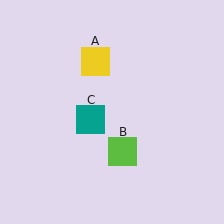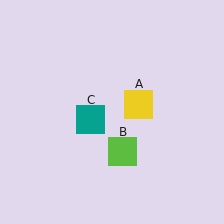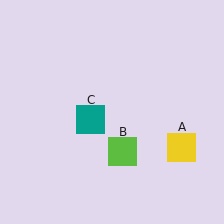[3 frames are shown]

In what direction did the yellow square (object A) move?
The yellow square (object A) moved down and to the right.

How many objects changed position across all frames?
1 object changed position: yellow square (object A).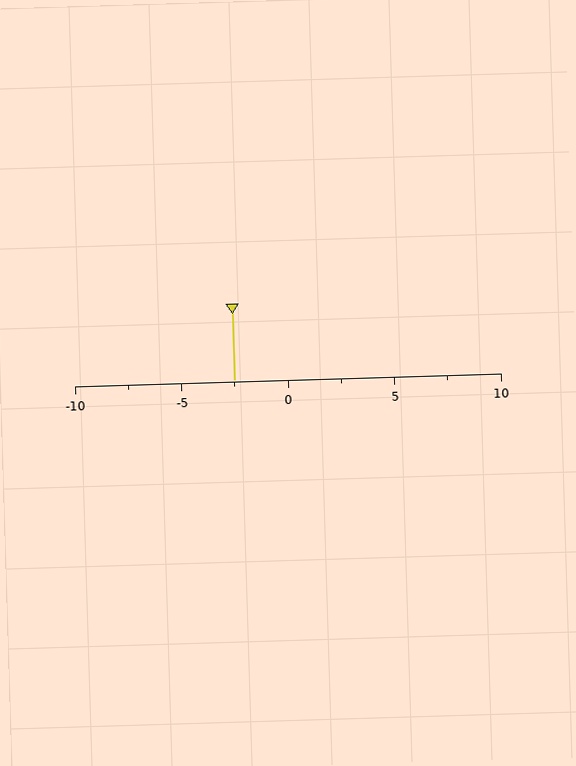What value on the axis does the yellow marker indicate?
The marker indicates approximately -2.5.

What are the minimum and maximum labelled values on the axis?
The axis runs from -10 to 10.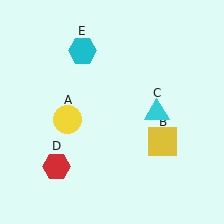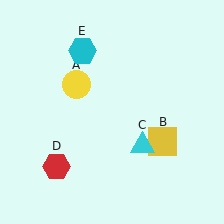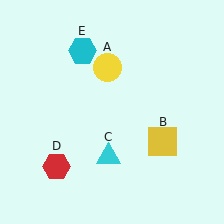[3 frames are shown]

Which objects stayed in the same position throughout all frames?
Yellow square (object B) and red hexagon (object D) and cyan hexagon (object E) remained stationary.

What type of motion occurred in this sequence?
The yellow circle (object A), cyan triangle (object C) rotated clockwise around the center of the scene.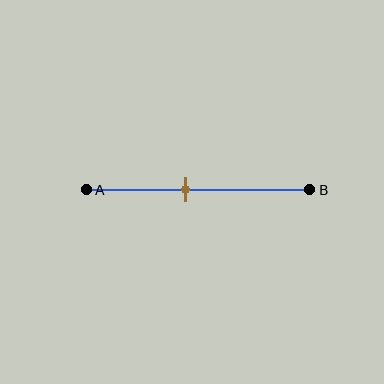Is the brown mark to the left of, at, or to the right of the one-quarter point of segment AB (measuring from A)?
The brown mark is to the right of the one-quarter point of segment AB.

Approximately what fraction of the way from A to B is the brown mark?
The brown mark is approximately 45% of the way from A to B.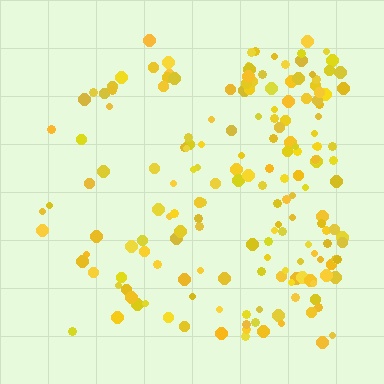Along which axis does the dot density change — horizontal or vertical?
Horizontal.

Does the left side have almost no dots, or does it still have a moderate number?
Still a moderate number, just noticeably fewer than the right.